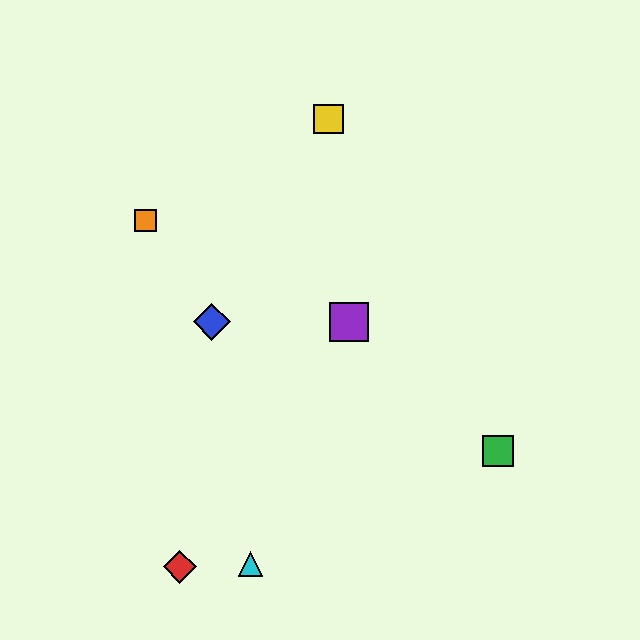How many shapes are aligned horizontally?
2 shapes (the blue diamond, the purple square) are aligned horizontally.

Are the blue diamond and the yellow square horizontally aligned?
No, the blue diamond is at y≈322 and the yellow square is at y≈119.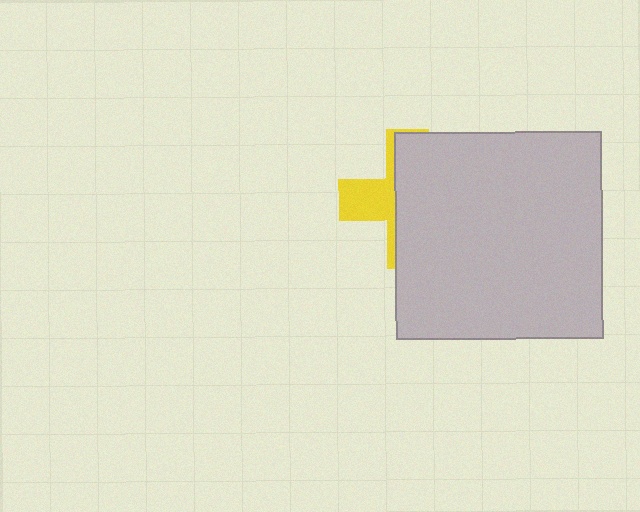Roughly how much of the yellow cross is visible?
A small part of it is visible (roughly 33%).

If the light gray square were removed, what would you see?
You would see the complete yellow cross.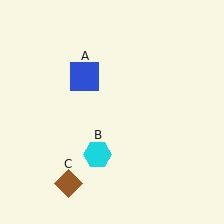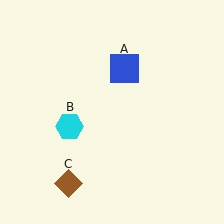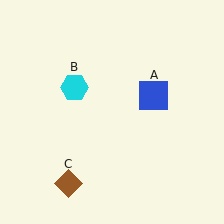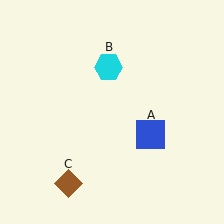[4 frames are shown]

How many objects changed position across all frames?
2 objects changed position: blue square (object A), cyan hexagon (object B).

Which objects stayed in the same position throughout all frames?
Brown diamond (object C) remained stationary.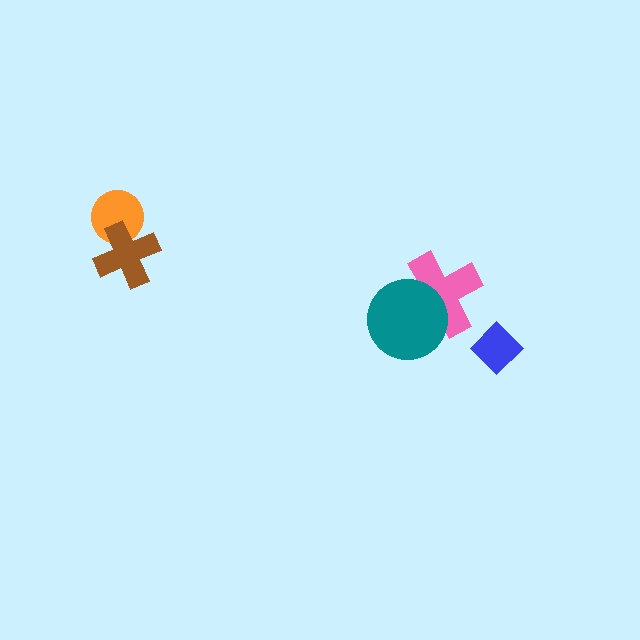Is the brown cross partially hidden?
No, no other shape covers it.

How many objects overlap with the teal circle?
1 object overlaps with the teal circle.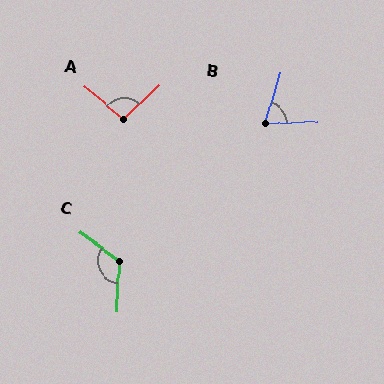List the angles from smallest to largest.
B (70°), A (96°), C (124°).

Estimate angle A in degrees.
Approximately 96 degrees.